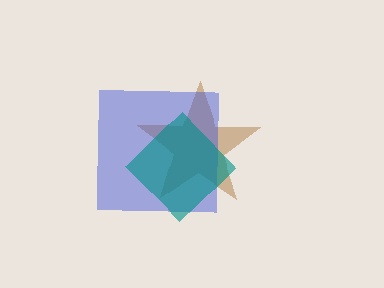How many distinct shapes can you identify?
There are 3 distinct shapes: a brown star, a blue square, a teal diamond.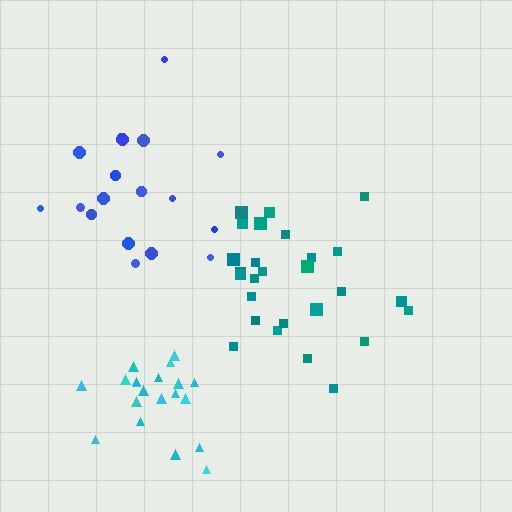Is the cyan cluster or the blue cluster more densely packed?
Cyan.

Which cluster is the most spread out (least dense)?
Blue.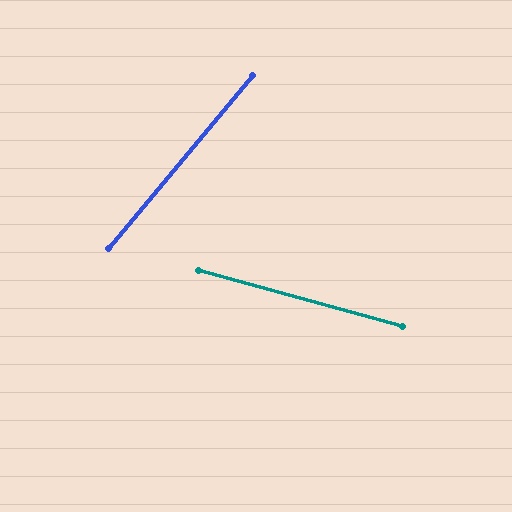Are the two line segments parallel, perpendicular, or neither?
Neither parallel nor perpendicular — they differ by about 66°.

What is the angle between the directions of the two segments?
Approximately 66 degrees.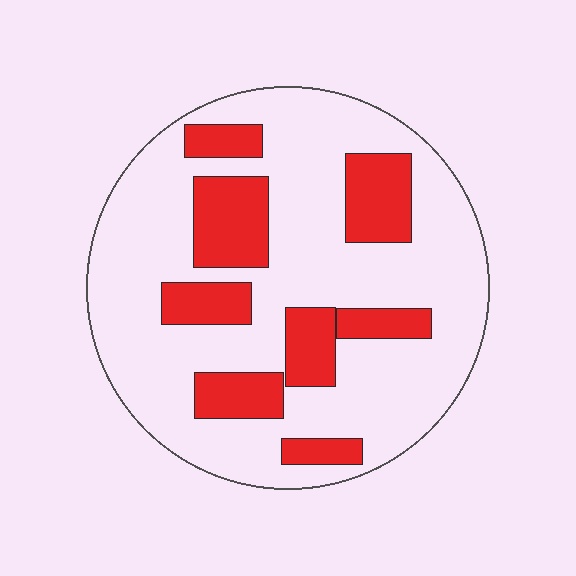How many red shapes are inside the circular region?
8.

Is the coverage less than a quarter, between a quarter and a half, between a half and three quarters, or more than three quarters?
Between a quarter and a half.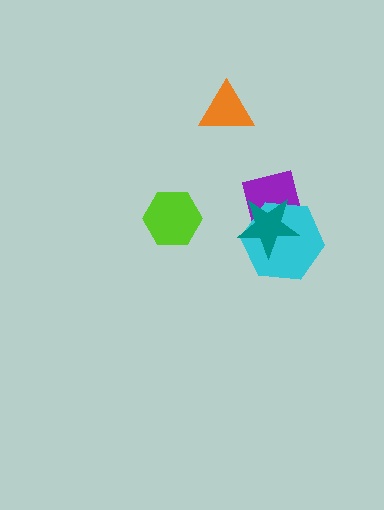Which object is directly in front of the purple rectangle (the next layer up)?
The cyan hexagon is directly in front of the purple rectangle.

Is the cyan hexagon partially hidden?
Yes, it is partially covered by another shape.